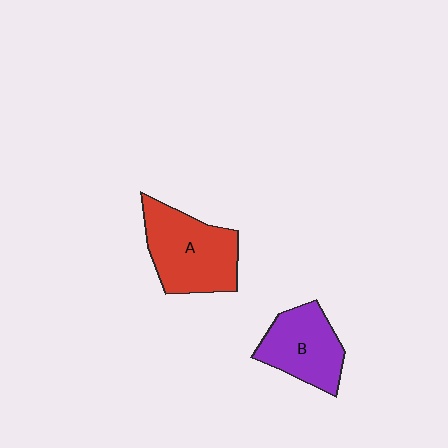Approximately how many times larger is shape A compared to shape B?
Approximately 1.3 times.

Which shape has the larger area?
Shape A (red).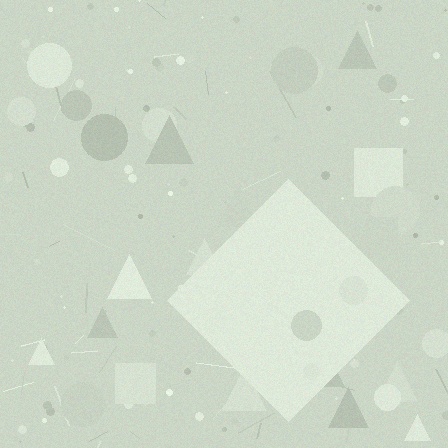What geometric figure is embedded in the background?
A diamond is embedded in the background.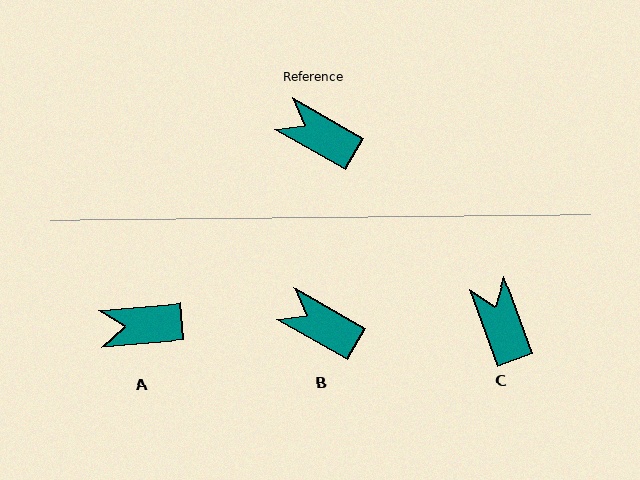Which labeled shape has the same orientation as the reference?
B.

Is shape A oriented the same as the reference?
No, it is off by about 35 degrees.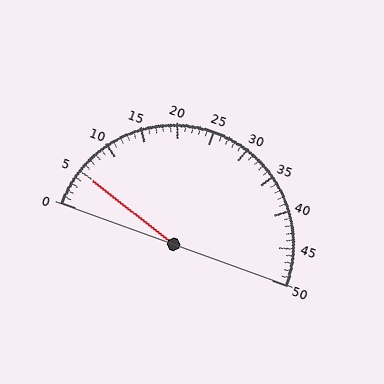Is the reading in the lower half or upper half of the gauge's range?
The reading is in the lower half of the range (0 to 50).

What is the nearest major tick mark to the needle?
The nearest major tick mark is 5.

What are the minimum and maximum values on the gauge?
The gauge ranges from 0 to 50.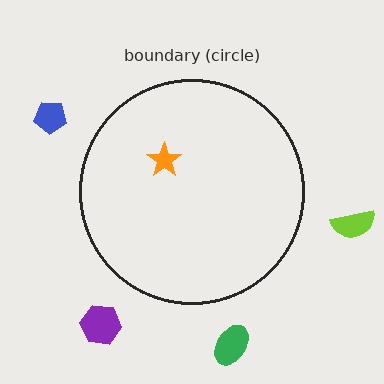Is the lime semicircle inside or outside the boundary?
Outside.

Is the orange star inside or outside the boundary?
Inside.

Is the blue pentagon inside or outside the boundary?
Outside.